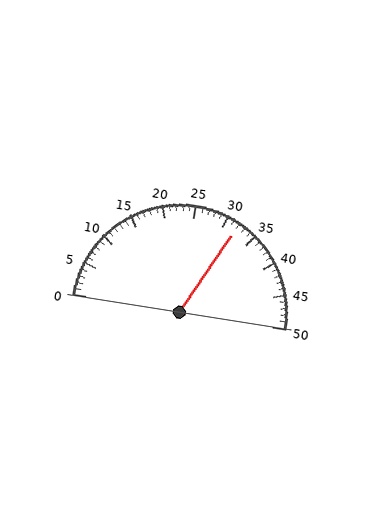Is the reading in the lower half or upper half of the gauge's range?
The reading is in the upper half of the range (0 to 50).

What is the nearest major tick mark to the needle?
The nearest major tick mark is 30.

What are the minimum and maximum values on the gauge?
The gauge ranges from 0 to 50.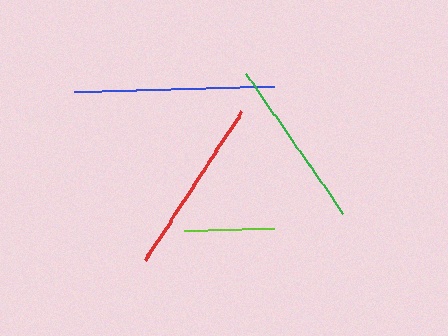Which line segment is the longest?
The blue line is the longest at approximately 200 pixels.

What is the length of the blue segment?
The blue segment is approximately 200 pixels long.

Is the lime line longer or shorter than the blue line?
The blue line is longer than the lime line.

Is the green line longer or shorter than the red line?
The red line is longer than the green line.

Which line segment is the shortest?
The lime line is the shortest at approximately 90 pixels.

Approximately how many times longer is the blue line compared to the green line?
The blue line is approximately 1.2 times the length of the green line.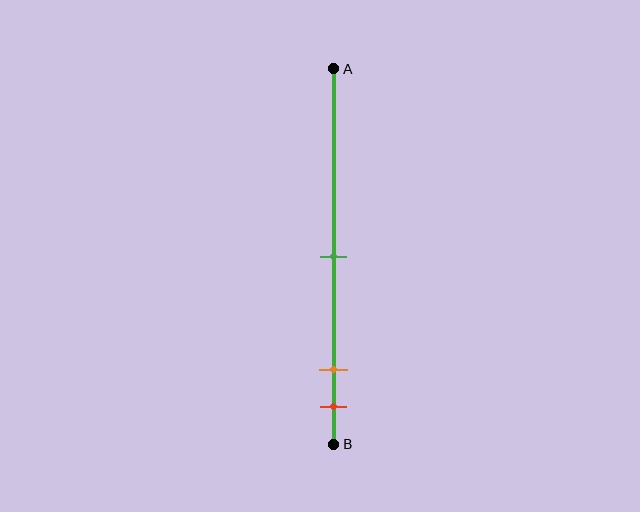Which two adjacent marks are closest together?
The orange and red marks are the closest adjacent pair.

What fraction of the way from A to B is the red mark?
The red mark is approximately 90% (0.9) of the way from A to B.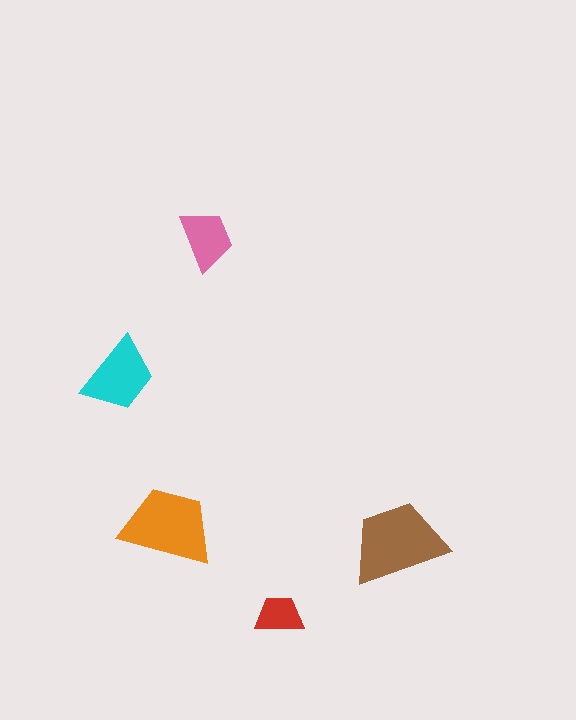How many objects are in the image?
There are 5 objects in the image.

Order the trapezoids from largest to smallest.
the brown one, the orange one, the cyan one, the pink one, the red one.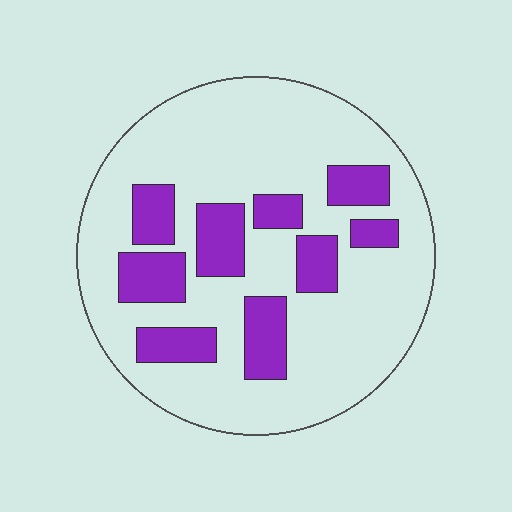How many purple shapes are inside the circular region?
9.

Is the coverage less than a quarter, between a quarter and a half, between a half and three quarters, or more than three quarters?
Less than a quarter.